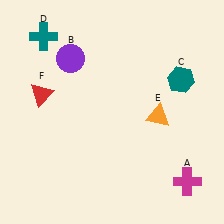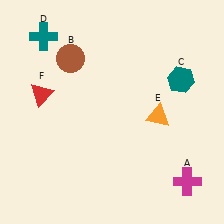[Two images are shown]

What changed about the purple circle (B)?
In Image 1, B is purple. In Image 2, it changed to brown.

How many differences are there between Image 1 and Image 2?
There is 1 difference between the two images.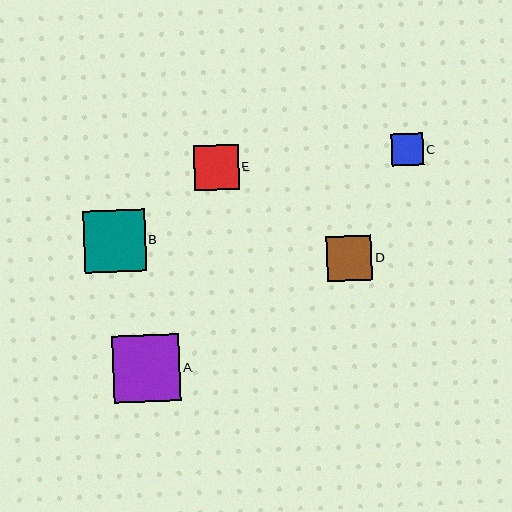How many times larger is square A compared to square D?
Square A is approximately 1.5 times the size of square D.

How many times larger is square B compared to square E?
Square B is approximately 1.4 times the size of square E.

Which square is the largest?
Square A is the largest with a size of approximately 67 pixels.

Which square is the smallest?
Square C is the smallest with a size of approximately 31 pixels.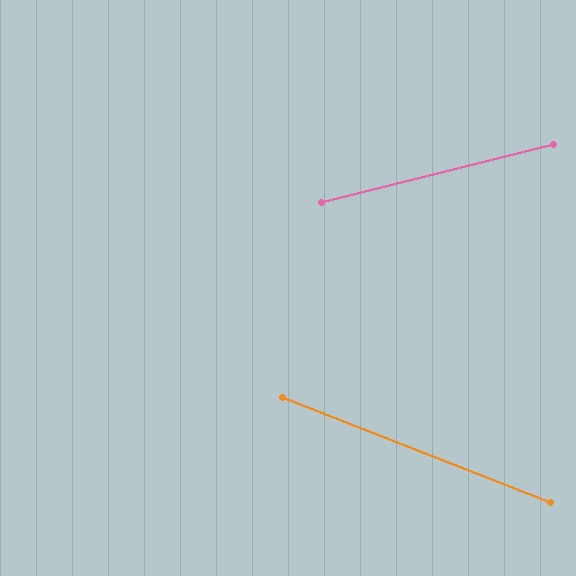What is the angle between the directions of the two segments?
Approximately 36 degrees.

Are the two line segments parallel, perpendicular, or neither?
Neither parallel nor perpendicular — they differ by about 36°.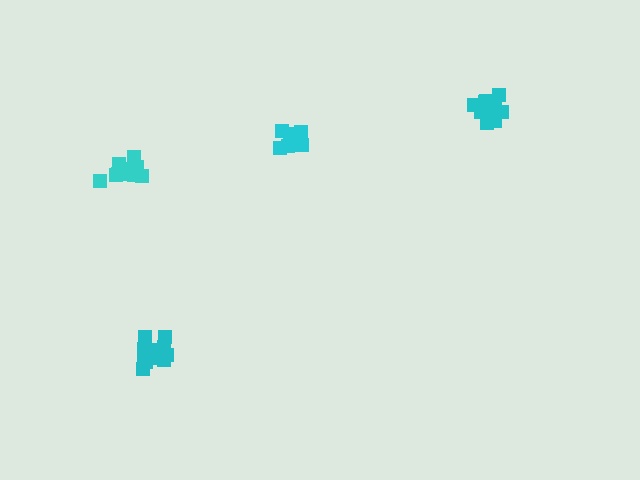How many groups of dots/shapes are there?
There are 4 groups.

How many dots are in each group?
Group 1: 14 dots, Group 2: 9 dots, Group 3: 11 dots, Group 4: 13 dots (47 total).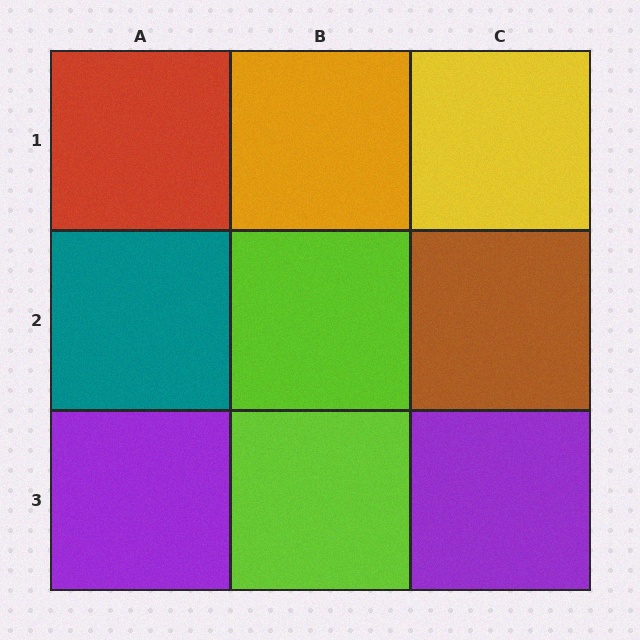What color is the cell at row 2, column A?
Teal.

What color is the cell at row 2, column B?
Lime.